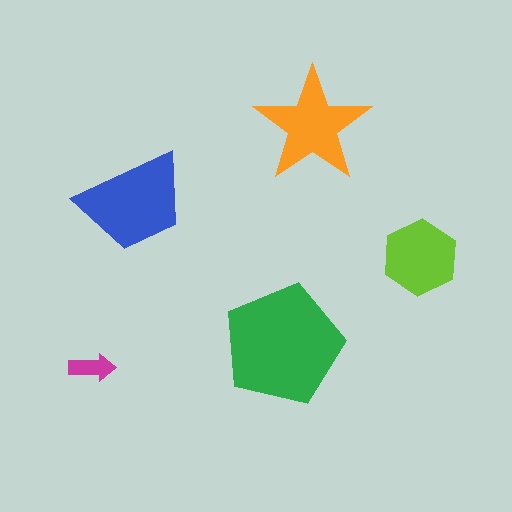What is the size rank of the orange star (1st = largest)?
3rd.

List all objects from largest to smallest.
The green pentagon, the blue trapezoid, the orange star, the lime hexagon, the magenta arrow.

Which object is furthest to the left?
The magenta arrow is leftmost.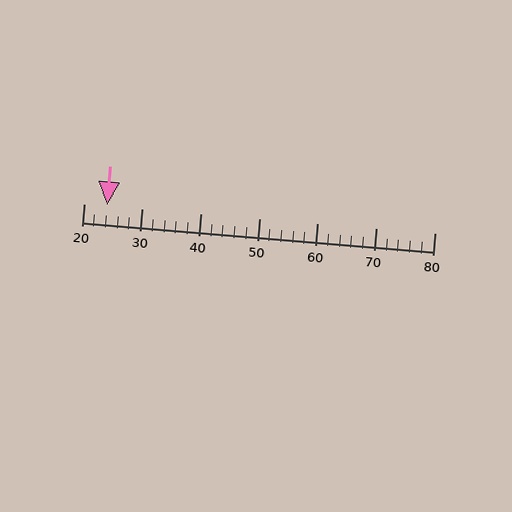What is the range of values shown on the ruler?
The ruler shows values from 20 to 80.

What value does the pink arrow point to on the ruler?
The pink arrow points to approximately 24.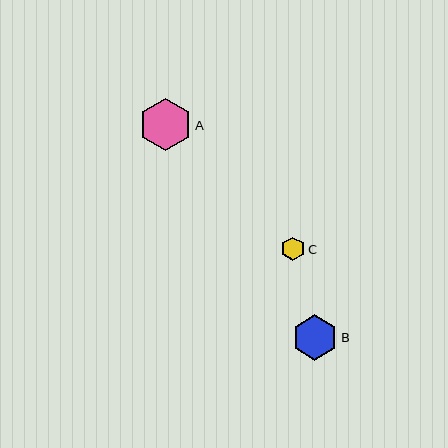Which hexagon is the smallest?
Hexagon C is the smallest with a size of approximately 23 pixels.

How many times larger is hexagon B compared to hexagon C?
Hexagon B is approximately 2.0 times the size of hexagon C.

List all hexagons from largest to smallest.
From largest to smallest: A, B, C.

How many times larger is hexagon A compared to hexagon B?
Hexagon A is approximately 1.2 times the size of hexagon B.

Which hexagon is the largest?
Hexagon A is the largest with a size of approximately 53 pixels.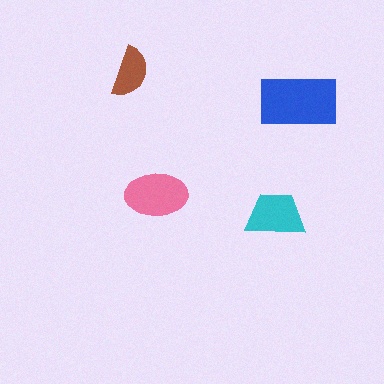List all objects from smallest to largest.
The brown semicircle, the cyan trapezoid, the pink ellipse, the blue rectangle.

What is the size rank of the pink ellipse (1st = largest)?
2nd.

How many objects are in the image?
There are 4 objects in the image.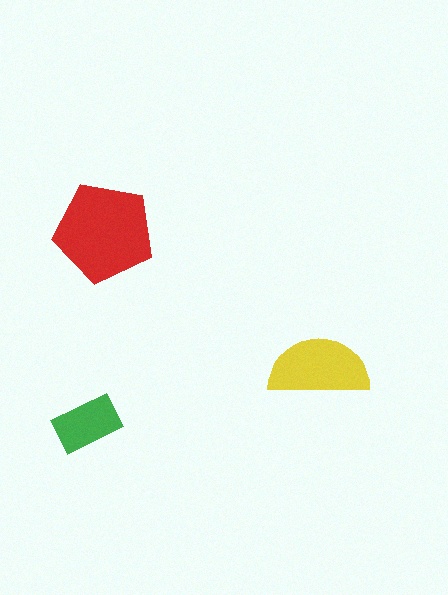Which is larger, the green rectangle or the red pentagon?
The red pentagon.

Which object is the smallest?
The green rectangle.